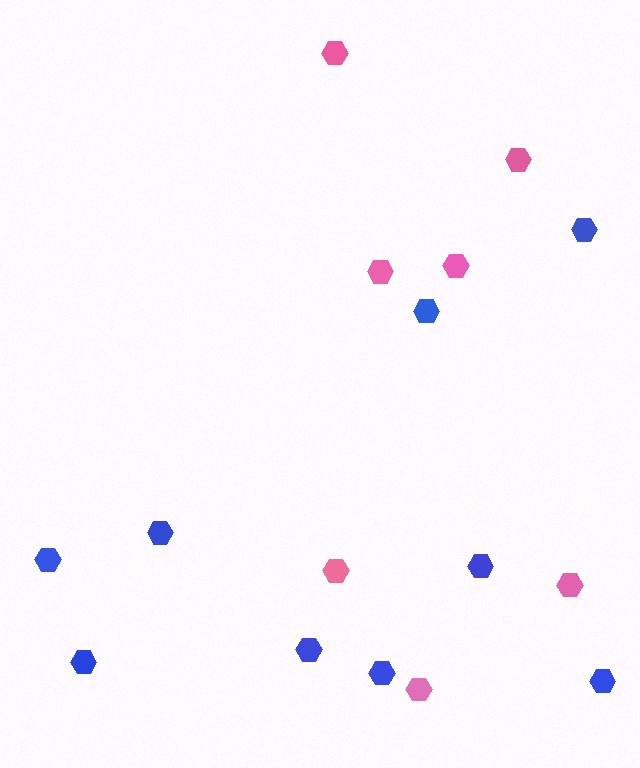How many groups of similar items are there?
There are 2 groups: one group of pink hexagons (7) and one group of blue hexagons (9).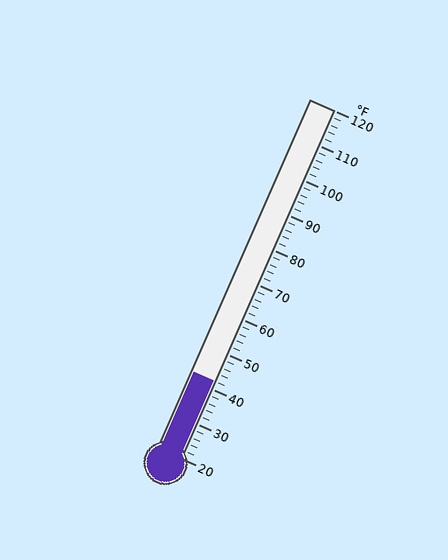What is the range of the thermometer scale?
The thermometer scale ranges from 20°F to 120°F.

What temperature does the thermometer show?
The thermometer shows approximately 42°F.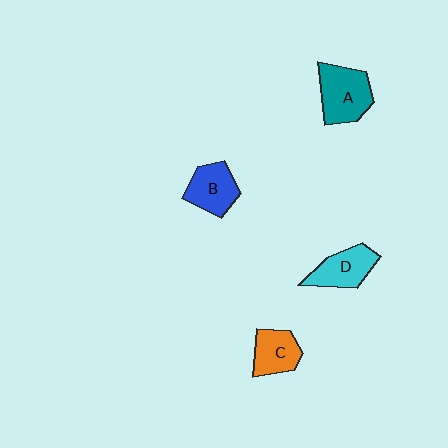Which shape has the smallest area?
Shape C (orange).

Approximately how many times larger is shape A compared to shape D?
Approximately 1.2 times.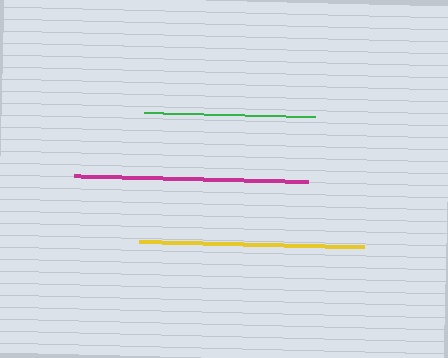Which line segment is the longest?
The magenta line is the longest at approximately 235 pixels.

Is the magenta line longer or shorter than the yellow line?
The magenta line is longer than the yellow line.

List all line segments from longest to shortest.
From longest to shortest: magenta, yellow, green.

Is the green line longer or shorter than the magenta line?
The magenta line is longer than the green line.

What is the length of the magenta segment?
The magenta segment is approximately 235 pixels long.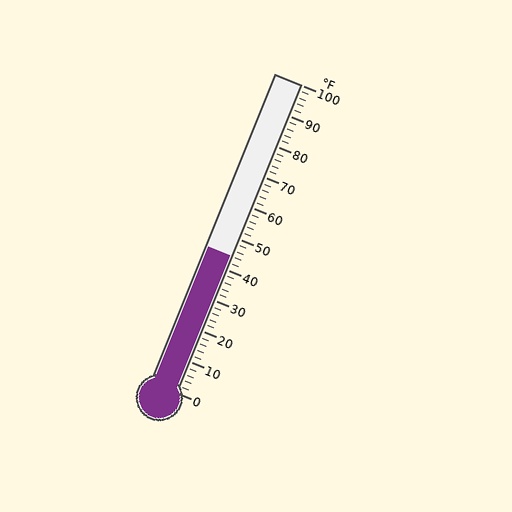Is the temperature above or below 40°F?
The temperature is above 40°F.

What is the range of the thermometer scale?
The thermometer scale ranges from 0°F to 100°F.